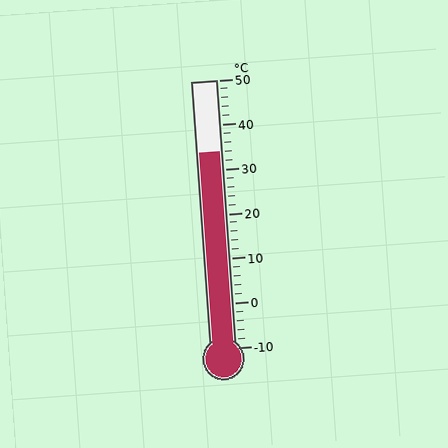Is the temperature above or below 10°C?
The temperature is above 10°C.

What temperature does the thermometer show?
The thermometer shows approximately 34°C.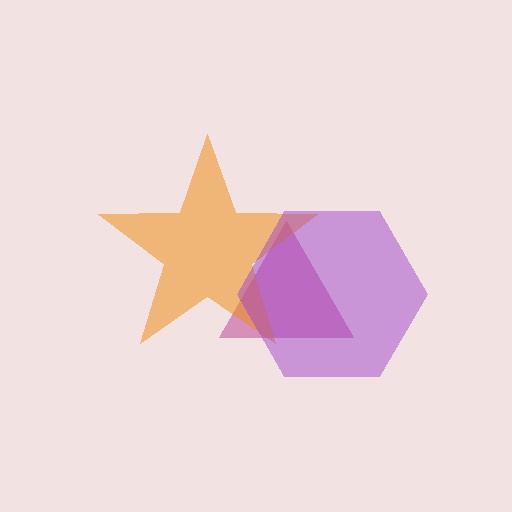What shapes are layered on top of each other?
The layered shapes are: a magenta triangle, an orange star, a purple hexagon.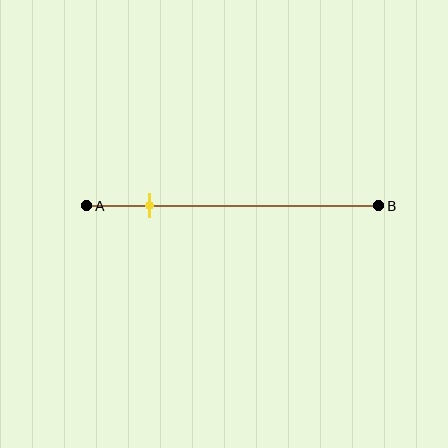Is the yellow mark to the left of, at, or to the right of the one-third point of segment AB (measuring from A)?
The yellow mark is to the left of the one-third point of segment AB.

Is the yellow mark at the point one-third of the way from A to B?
No, the mark is at about 20% from A, not at the 33% one-third point.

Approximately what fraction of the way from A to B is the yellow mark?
The yellow mark is approximately 20% of the way from A to B.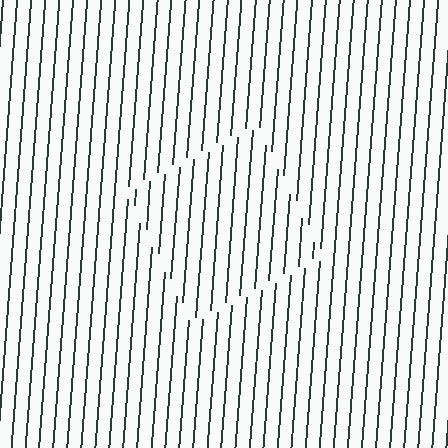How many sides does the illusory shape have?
4 sides — the line-ends trace a square.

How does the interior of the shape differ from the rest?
The interior of the shape contains the same grating, shifted by half a period — the contour is defined by the phase discontinuity where line-ends from the inner and outer gratings abut.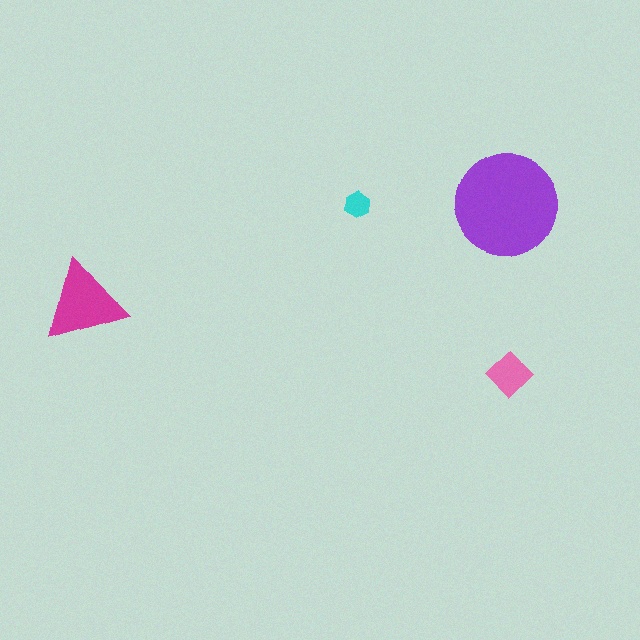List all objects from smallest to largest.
The cyan hexagon, the pink diamond, the magenta triangle, the purple circle.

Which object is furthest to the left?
The magenta triangle is leftmost.